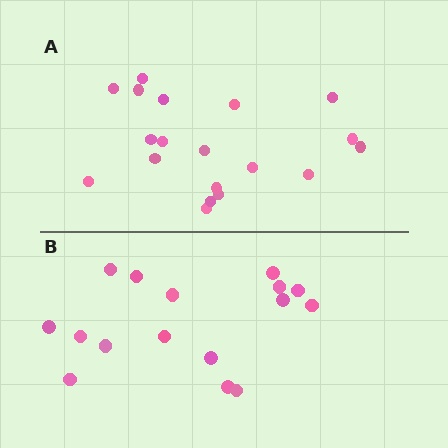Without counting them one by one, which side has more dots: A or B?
Region A (the top region) has more dots.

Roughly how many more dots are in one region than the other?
Region A has just a few more — roughly 2 or 3 more dots than region B.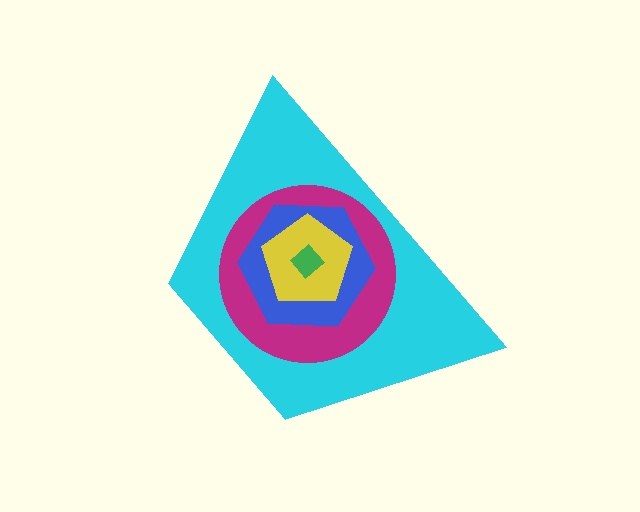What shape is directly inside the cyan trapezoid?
The magenta circle.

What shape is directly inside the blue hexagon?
The yellow pentagon.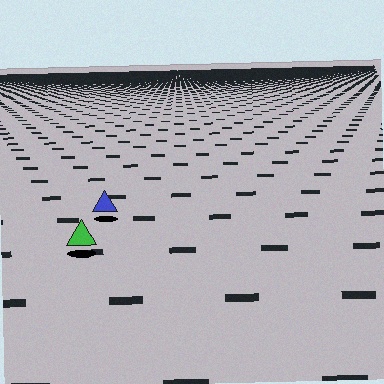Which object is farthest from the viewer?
The blue triangle is farthest from the viewer. It appears smaller and the ground texture around it is denser.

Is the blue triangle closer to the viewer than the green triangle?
No. The green triangle is closer — you can tell from the texture gradient: the ground texture is coarser near it.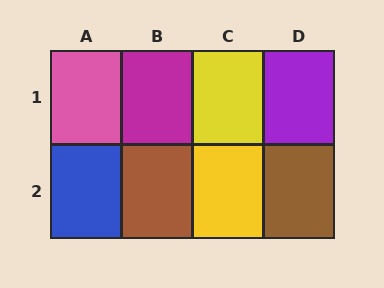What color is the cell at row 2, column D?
Brown.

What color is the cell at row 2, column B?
Brown.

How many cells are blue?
1 cell is blue.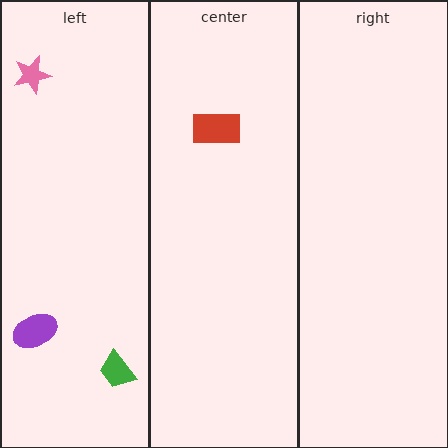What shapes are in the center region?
The red rectangle.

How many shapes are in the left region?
3.